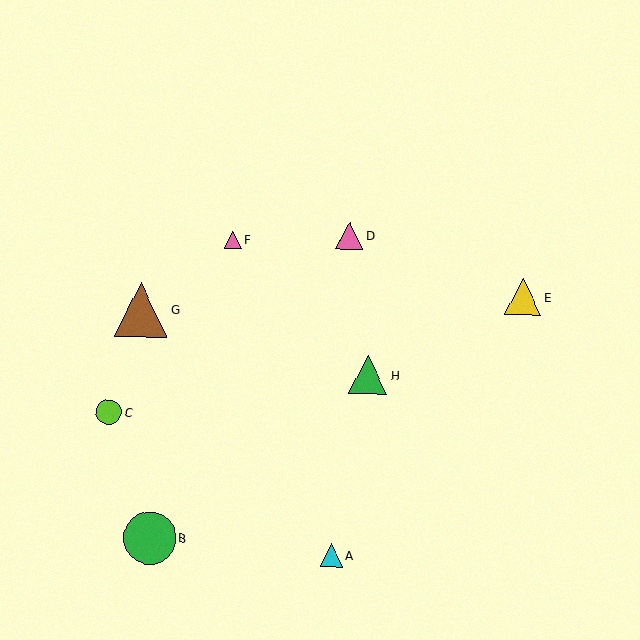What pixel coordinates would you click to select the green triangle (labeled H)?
Click at (368, 375) to select the green triangle H.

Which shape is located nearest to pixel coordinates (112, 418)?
The lime circle (labeled C) at (109, 412) is nearest to that location.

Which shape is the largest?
The brown triangle (labeled G) is the largest.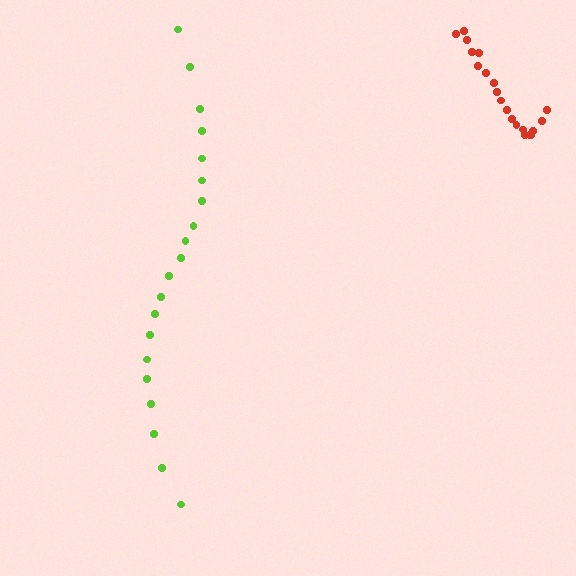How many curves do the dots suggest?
There are 2 distinct paths.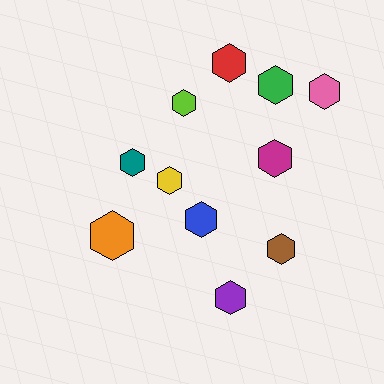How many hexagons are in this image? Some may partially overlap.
There are 11 hexagons.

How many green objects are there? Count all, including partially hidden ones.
There is 1 green object.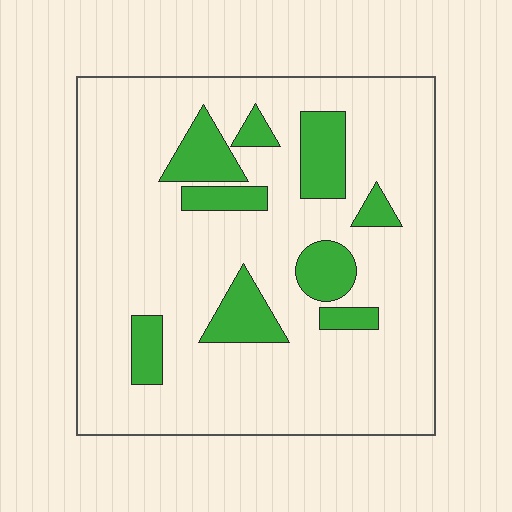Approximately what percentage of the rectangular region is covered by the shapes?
Approximately 15%.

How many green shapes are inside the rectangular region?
9.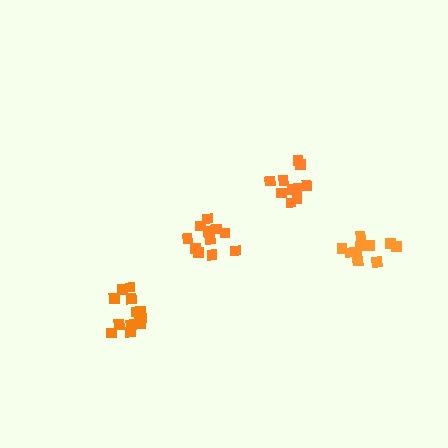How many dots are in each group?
Group 1: 11 dots, Group 2: 11 dots, Group 3: 10 dots, Group 4: 13 dots (45 total).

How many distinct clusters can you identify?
There are 4 distinct clusters.